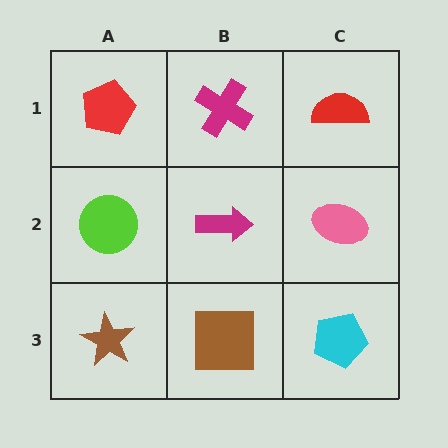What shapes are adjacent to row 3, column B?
A magenta arrow (row 2, column B), a brown star (row 3, column A), a cyan pentagon (row 3, column C).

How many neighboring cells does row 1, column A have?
2.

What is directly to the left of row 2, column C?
A magenta arrow.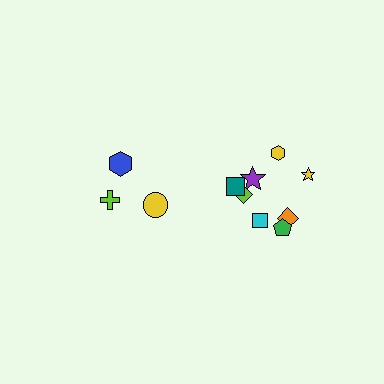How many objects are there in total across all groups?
There are 11 objects.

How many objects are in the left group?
There are 3 objects.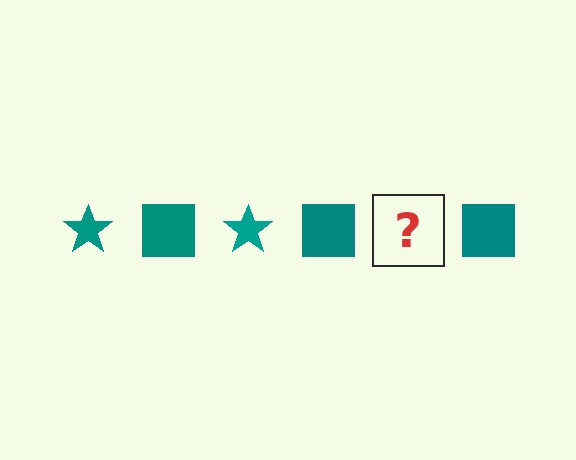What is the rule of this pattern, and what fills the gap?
The rule is that the pattern cycles through star, square shapes in teal. The gap should be filled with a teal star.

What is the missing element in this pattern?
The missing element is a teal star.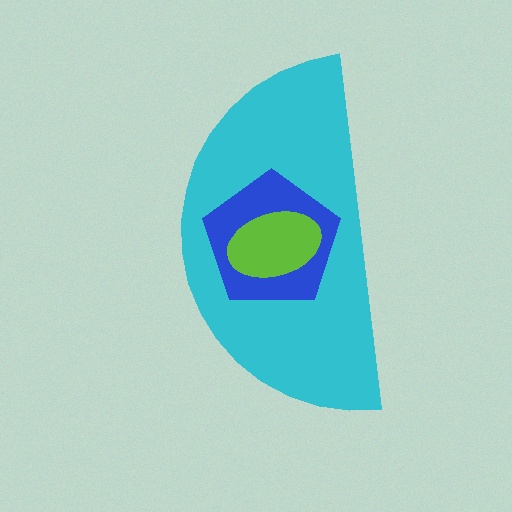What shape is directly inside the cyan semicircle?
The blue pentagon.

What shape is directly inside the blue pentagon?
The lime ellipse.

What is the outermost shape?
The cyan semicircle.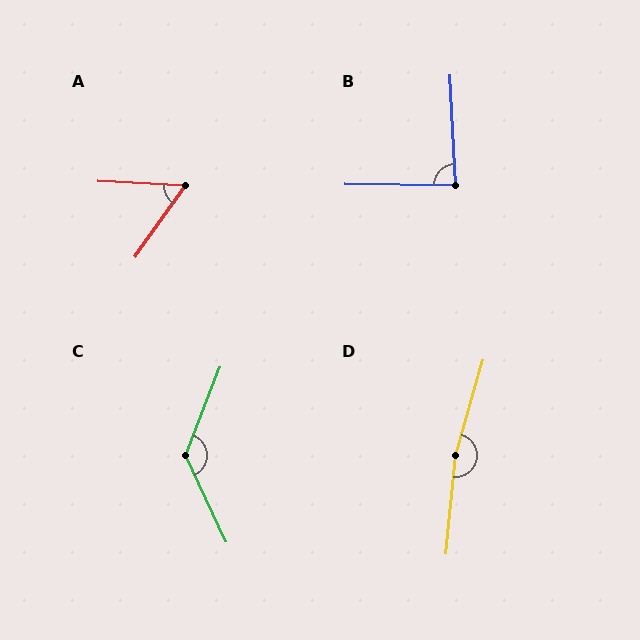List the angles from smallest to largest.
A (58°), B (86°), C (134°), D (169°).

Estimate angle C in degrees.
Approximately 134 degrees.